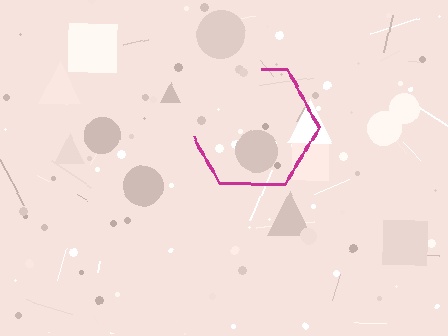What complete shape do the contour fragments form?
The contour fragments form a hexagon.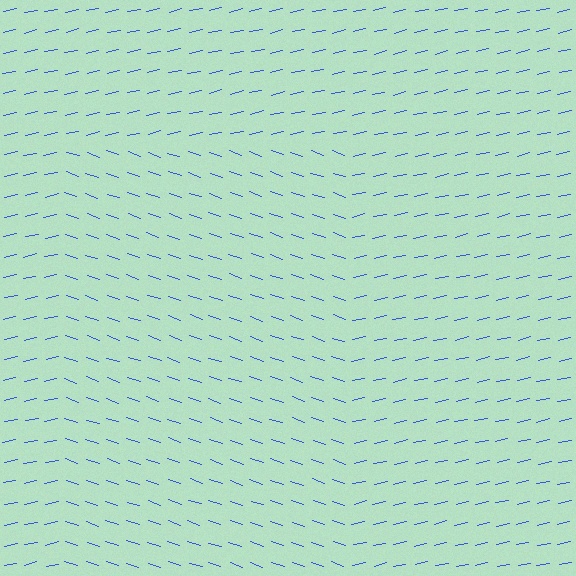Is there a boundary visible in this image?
Yes, there is a texture boundary formed by a change in line orientation.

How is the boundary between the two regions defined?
The boundary is defined purely by a change in line orientation (approximately 31 degrees difference). All lines are the same color and thickness.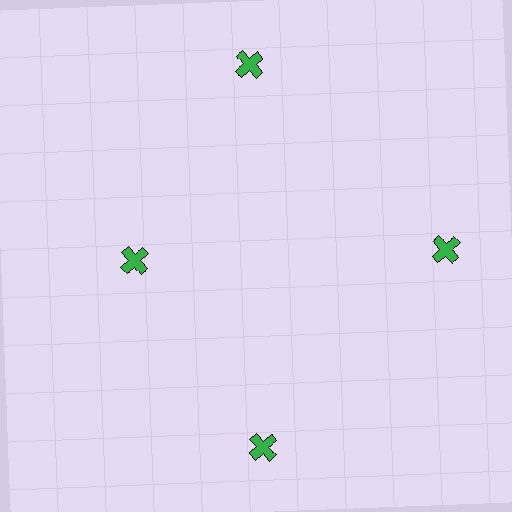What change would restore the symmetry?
The symmetry would be restored by moving it outward, back onto the ring so that all 4 crosses sit at equal angles and equal distance from the center.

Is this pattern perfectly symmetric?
No. The 4 green crosses are arranged in a ring, but one element near the 9 o'clock position is pulled inward toward the center, breaking the 4-fold rotational symmetry.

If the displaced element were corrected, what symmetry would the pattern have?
It would have 4-fold rotational symmetry — the pattern would map onto itself every 90 degrees.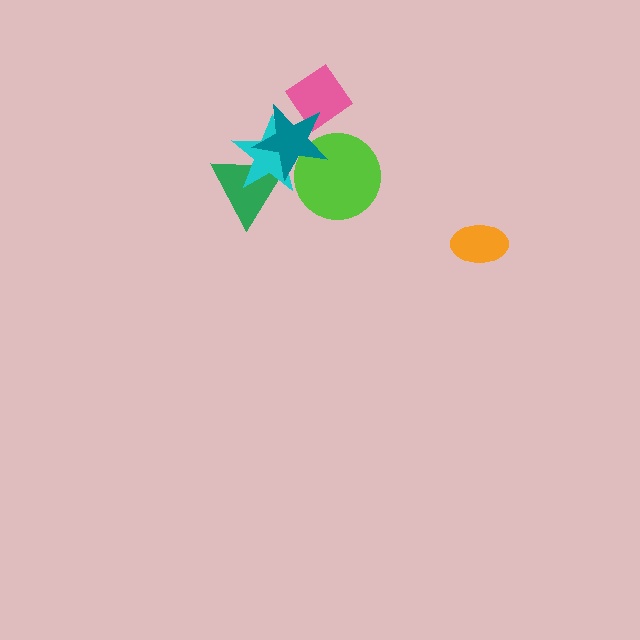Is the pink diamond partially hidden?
Yes, it is partially covered by another shape.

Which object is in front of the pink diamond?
The teal star is in front of the pink diamond.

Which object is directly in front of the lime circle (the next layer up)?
The cyan star is directly in front of the lime circle.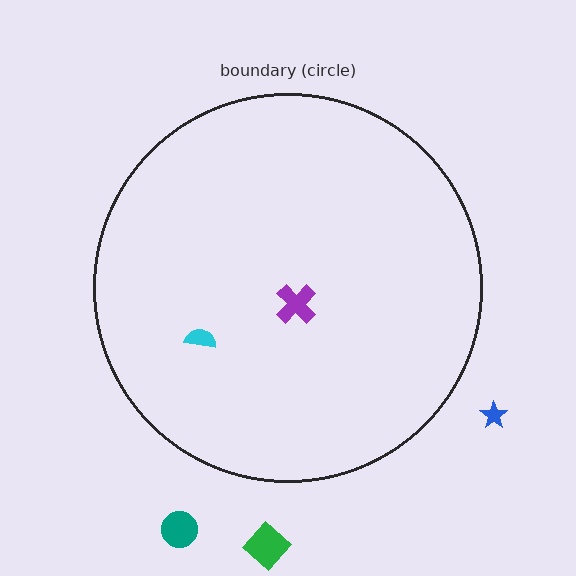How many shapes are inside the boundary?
2 inside, 3 outside.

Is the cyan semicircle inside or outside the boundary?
Inside.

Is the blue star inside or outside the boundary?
Outside.